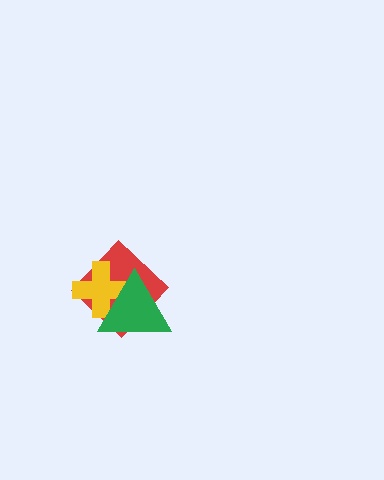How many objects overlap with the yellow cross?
2 objects overlap with the yellow cross.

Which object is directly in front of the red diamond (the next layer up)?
The yellow cross is directly in front of the red diamond.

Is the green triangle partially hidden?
No, no other shape covers it.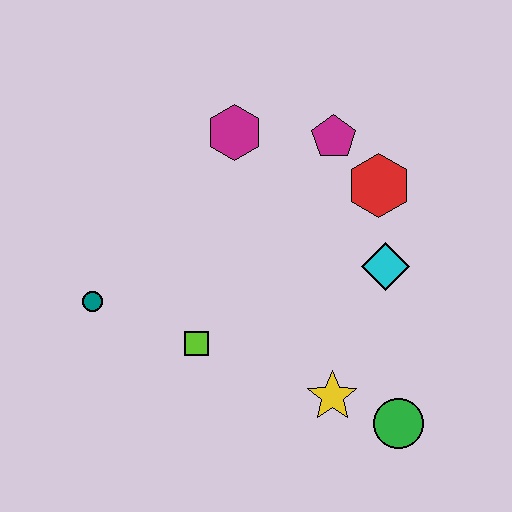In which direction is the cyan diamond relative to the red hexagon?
The cyan diamond is below the red hexagon.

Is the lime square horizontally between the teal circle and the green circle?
Yes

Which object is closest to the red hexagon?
The magenta pentagon is closest to the red hexagon.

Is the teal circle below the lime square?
No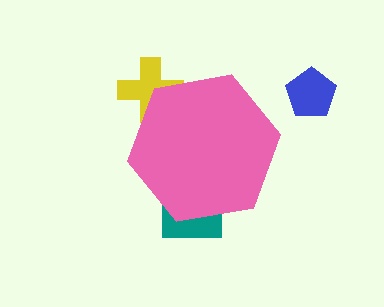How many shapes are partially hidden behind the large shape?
2 shapes are partially hidden.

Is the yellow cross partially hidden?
Yes, the yellow cross is partially hidden behind the pink hexagon.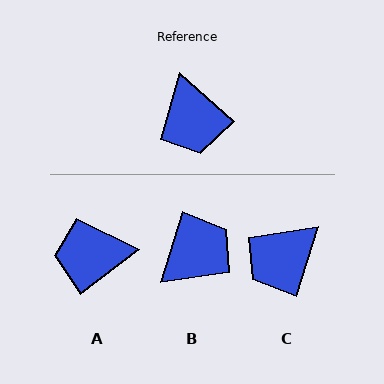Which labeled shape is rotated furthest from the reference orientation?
B, about 114 degrees away.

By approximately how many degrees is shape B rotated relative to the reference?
Approximately 114 degrees counter-clockwise.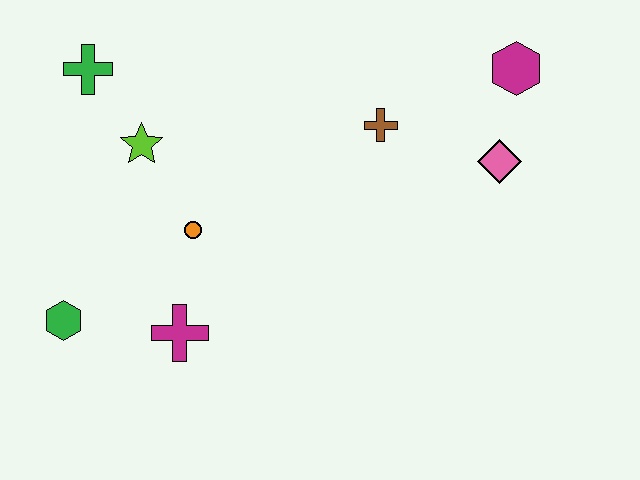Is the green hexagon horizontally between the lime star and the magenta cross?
No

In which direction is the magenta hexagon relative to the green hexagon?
The magenta hexagon is to the right of the green hexagon.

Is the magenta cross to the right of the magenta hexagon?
No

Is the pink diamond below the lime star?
Yes